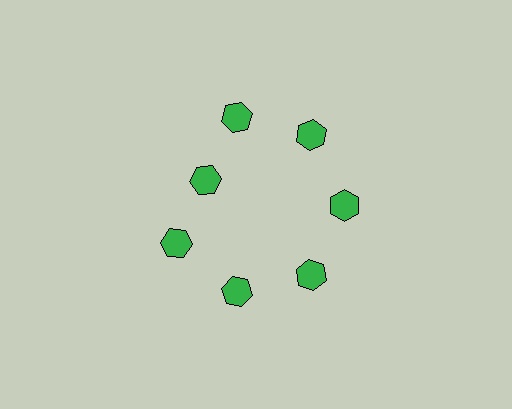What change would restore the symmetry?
The symmetry would be restored by moving it outward, back onto the ring so that all 7 hexagons sit at equal angles and equal distance from the center.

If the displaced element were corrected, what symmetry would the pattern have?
It would have 7-fold rotational symmetry — the pattern would map onto itself every 51 degrees.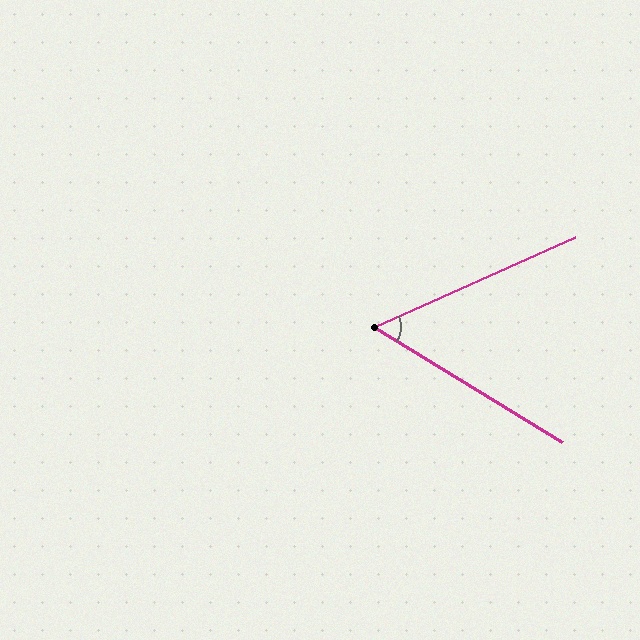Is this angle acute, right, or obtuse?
It is acute.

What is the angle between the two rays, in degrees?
Approximately 56 degrees.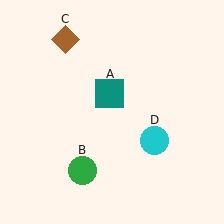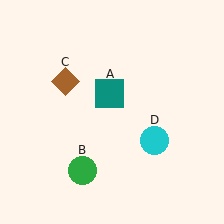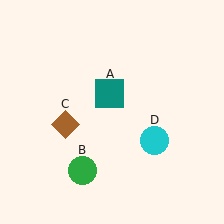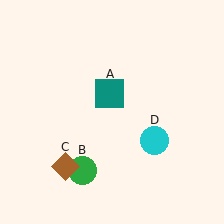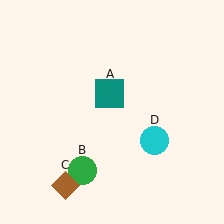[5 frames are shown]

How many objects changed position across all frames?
1 object changed position: brown diamond (object C).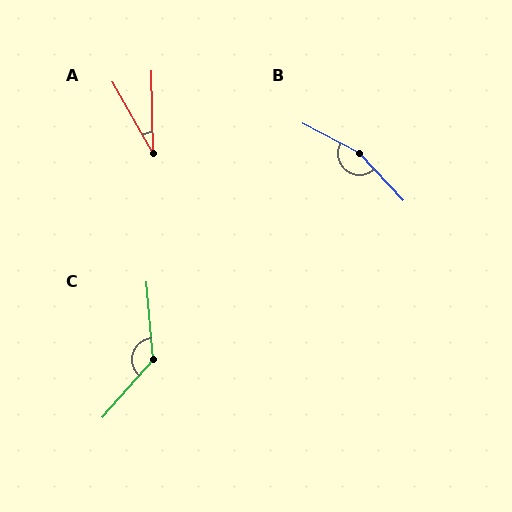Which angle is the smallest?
A, at approximately 29 degrees.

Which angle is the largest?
B, at approximately 161 degrees.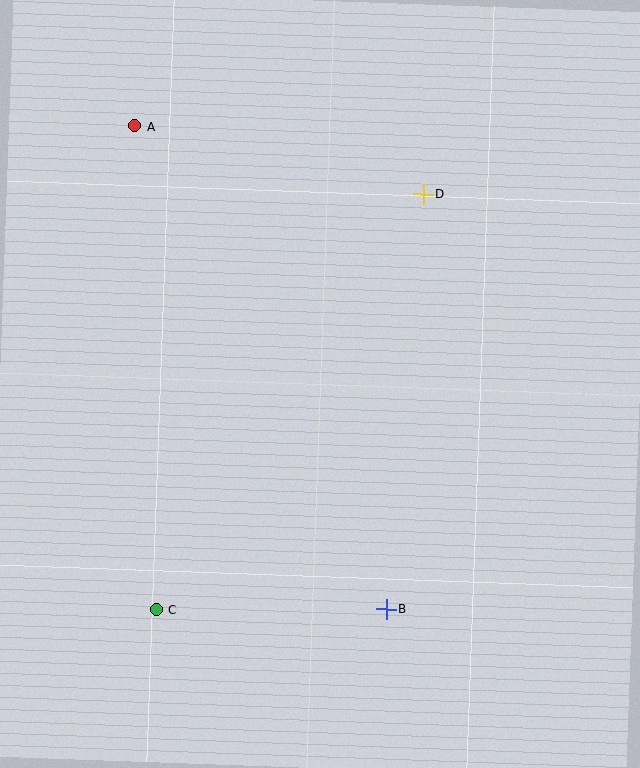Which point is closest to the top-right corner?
Point D is closest to the top-right corner.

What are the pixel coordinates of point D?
Point D is at (423, 194).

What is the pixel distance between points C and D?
The distance between C and D is 494 pixels.